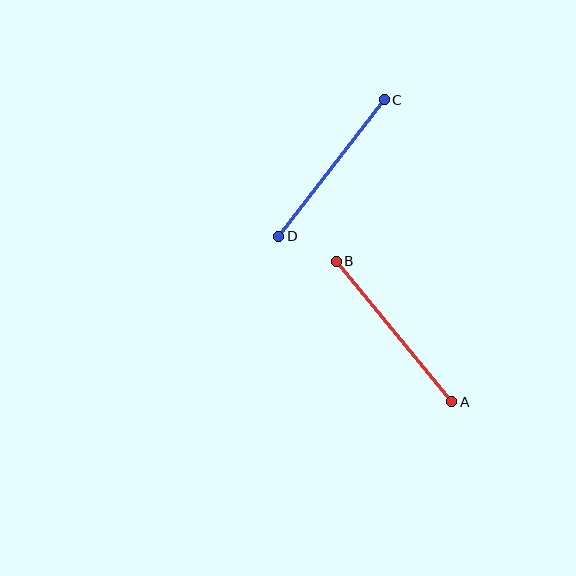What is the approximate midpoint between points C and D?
The midpoint is at approximately (332, 168) pixels.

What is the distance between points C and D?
The distance is approximately 173 pixels.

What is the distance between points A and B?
The distance is approximately 182 pixels.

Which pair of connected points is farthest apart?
Points A and B are farthest apart.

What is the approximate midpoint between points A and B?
The midpoint is at approximately (394, 331) pixels.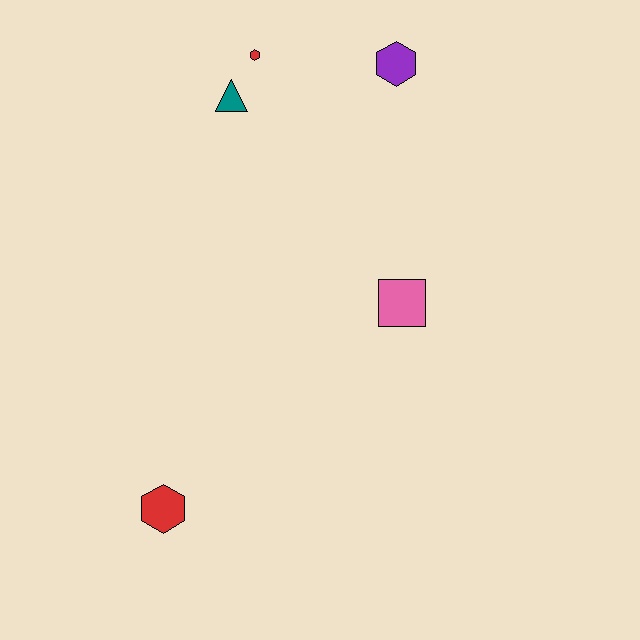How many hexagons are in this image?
There are 3 hexagons.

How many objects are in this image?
There are 5 objects.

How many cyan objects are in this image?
There are no cyan objects.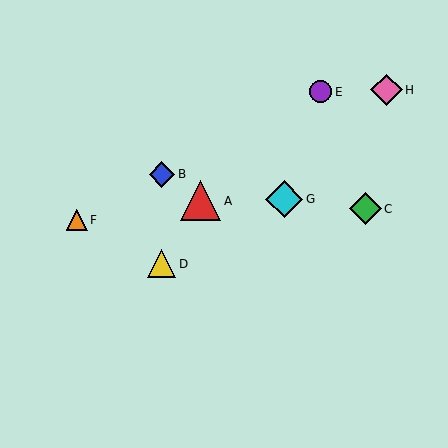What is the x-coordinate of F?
Object F is at x≈77.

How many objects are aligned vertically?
2 objects (B, D) are aligned vertically.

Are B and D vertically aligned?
Yes, both are at x≈162.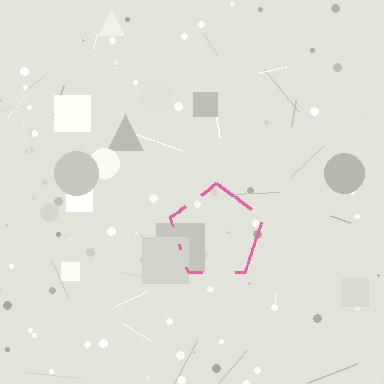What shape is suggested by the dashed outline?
The dashed outline suggests a pentagon.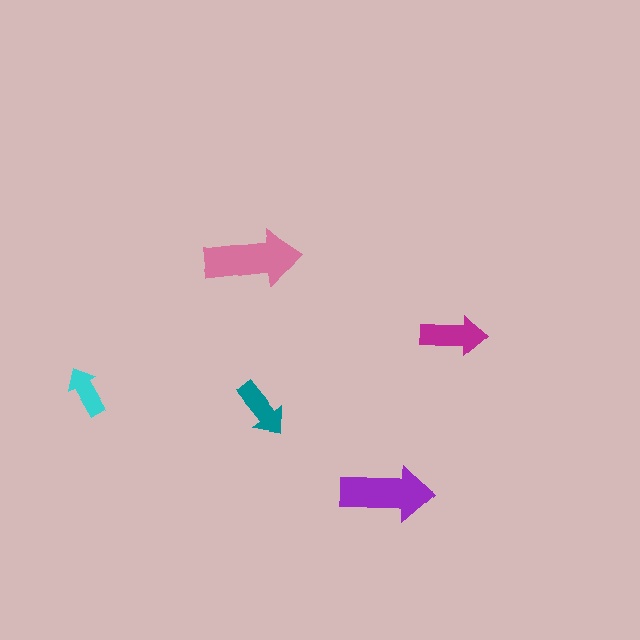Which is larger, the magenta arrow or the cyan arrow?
The magenta one.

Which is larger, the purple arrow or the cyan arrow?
The purple one.